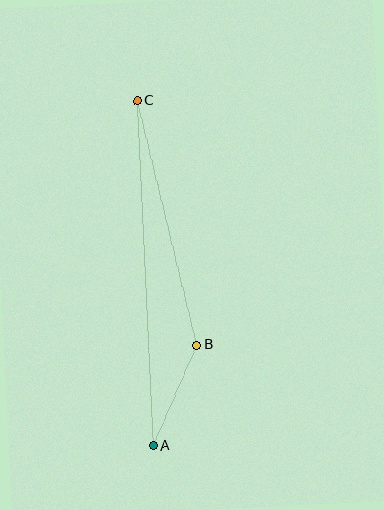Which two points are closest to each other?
Points A and B are closest to each other.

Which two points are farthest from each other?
Points A and C are farthest from each other.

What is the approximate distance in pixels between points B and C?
The distance between B and C is approximately 252 pixels.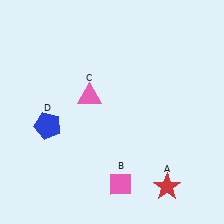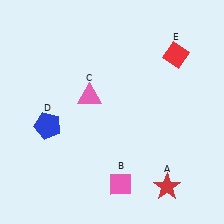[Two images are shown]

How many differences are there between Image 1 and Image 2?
There is 1 difference between the two images.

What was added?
A red diamond (E) was added in Image 2.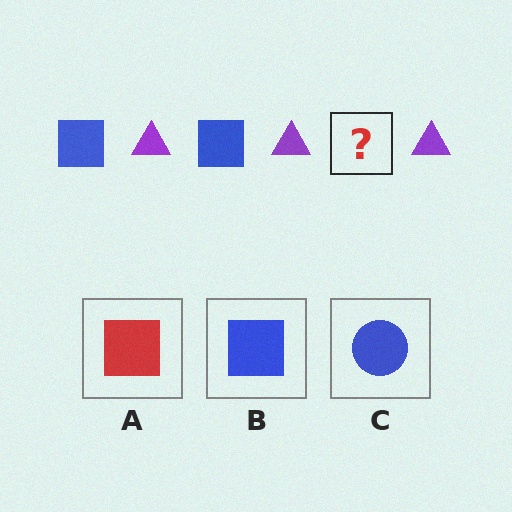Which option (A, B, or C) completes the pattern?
B.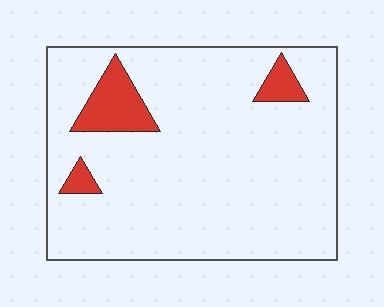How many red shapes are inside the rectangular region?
3.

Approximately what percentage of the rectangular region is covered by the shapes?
Approximately 10%.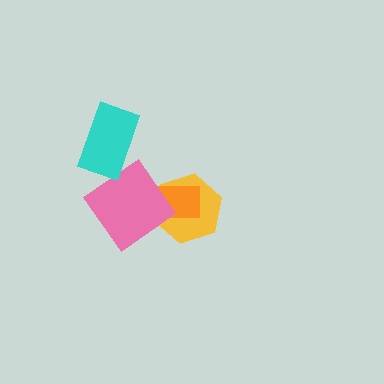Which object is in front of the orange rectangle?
The pink diamond is in front of the orange rectangle.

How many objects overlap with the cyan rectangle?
1 object overlaps with the cyan rectangle.